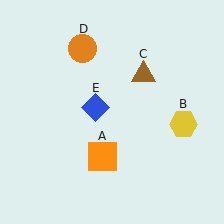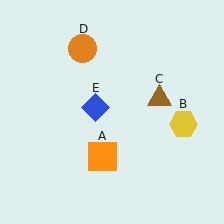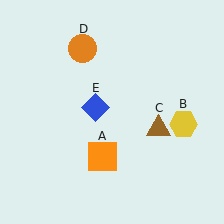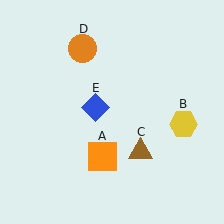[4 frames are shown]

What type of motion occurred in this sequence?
The brown triangle (object C) rotated clockwise around the center of the scene.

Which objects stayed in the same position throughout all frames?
Orange square (object A) and yellow hexagon (object B) and orange circle (object D) and blue diamond (object E) remained stationary.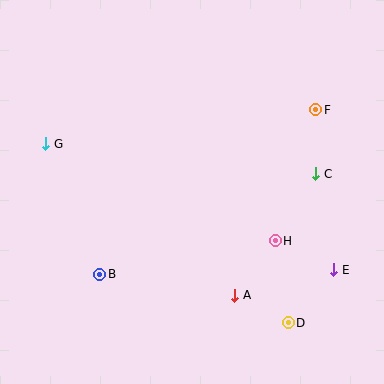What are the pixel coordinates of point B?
Point B is at (100, 274).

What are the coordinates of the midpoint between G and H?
The midpoint between G and H is at (161, 192).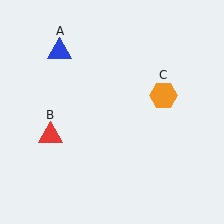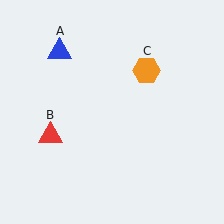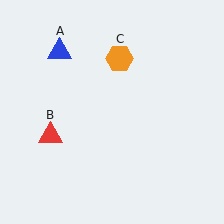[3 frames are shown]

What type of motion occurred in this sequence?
The orange hexagon (object C) rotated counterclockwise around the center of the scene.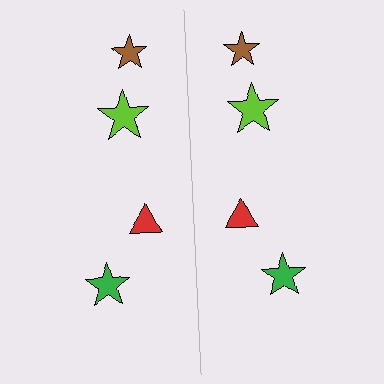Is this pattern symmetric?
Yes, this pattern has bilateral (reflection) symmetry.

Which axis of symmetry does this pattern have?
The pattern has a vertical axis of symmetry running through the center of the image.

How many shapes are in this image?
There are 8 shapes in this image.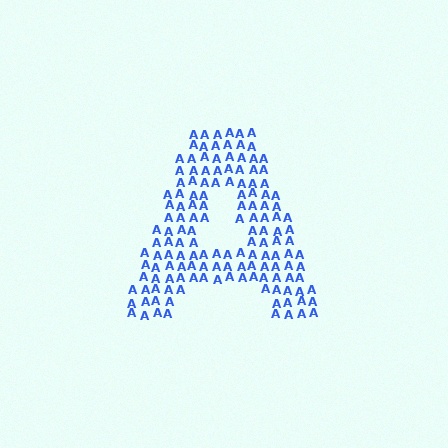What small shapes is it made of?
It is made of small letter A's.